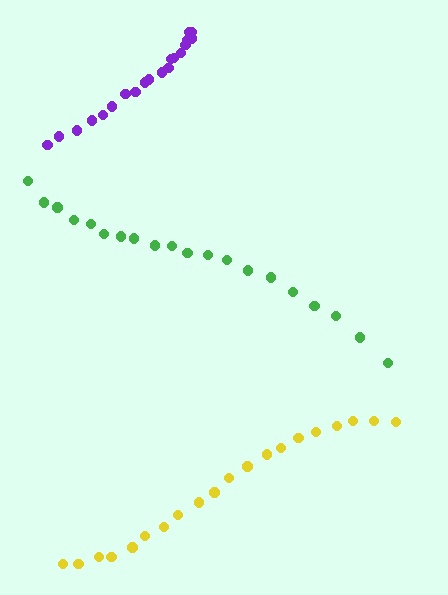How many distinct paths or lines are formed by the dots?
There are 3 distinct paths.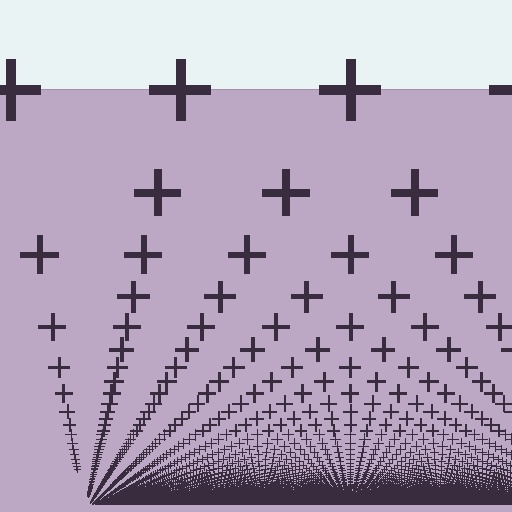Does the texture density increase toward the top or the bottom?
Density increases toward the bottom.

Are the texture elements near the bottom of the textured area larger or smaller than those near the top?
Smaller. The gradient is inverted — elements near the bottom are smaller and denser.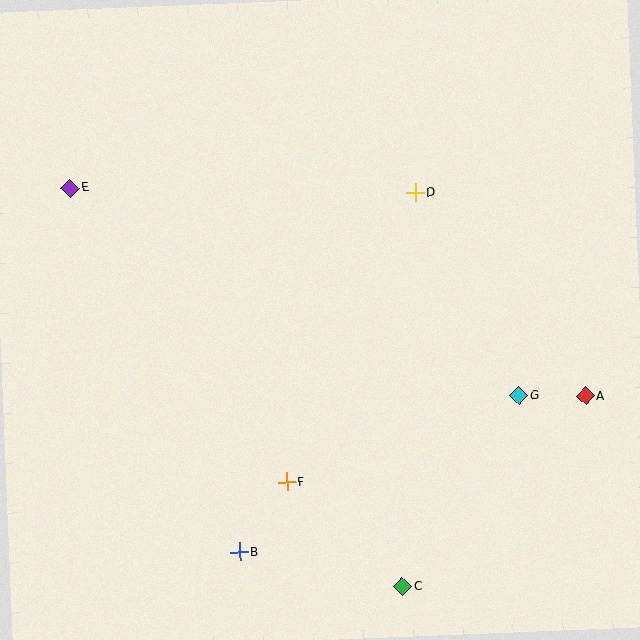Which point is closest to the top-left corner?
Point E is closest to the top-left corner.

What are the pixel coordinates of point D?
Point D is at (415, 193).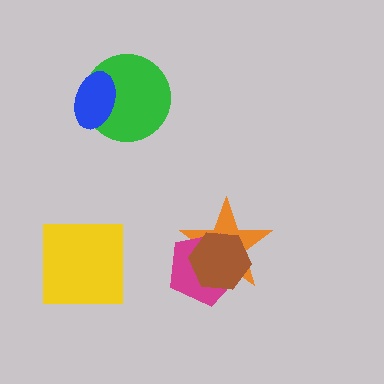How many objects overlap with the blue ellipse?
1 object overlaps with the blue ellipse.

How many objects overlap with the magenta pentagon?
2 objects overlap with the magenta pentagon.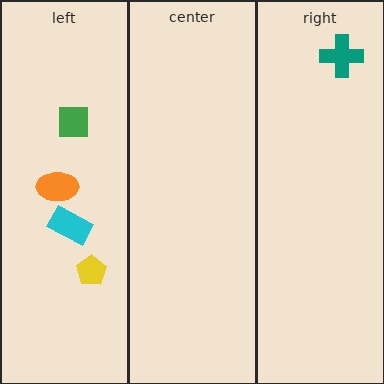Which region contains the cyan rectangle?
The left region.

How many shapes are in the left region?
4.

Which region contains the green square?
The left region.